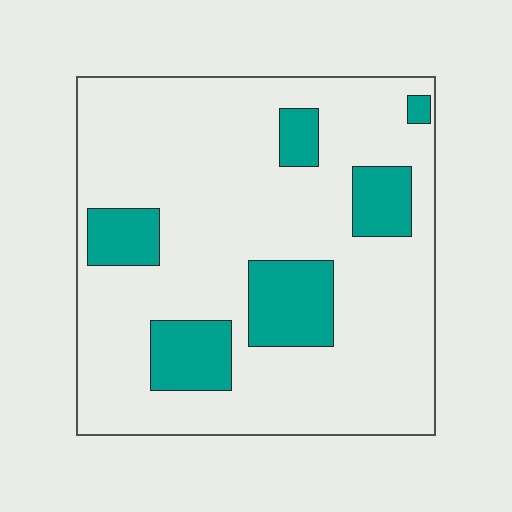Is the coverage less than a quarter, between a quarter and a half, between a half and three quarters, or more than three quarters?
Less than a quarter.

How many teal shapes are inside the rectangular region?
6.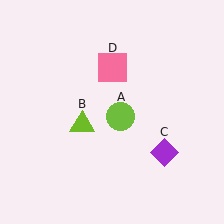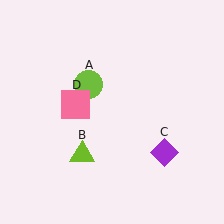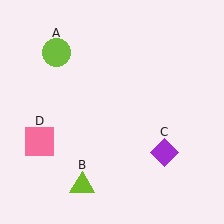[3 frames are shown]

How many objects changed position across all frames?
3 objects changed position: lime circle (object A), lime triangle (object B), pink square (object D).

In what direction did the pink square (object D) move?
The pink square (object D) moved down and to the left.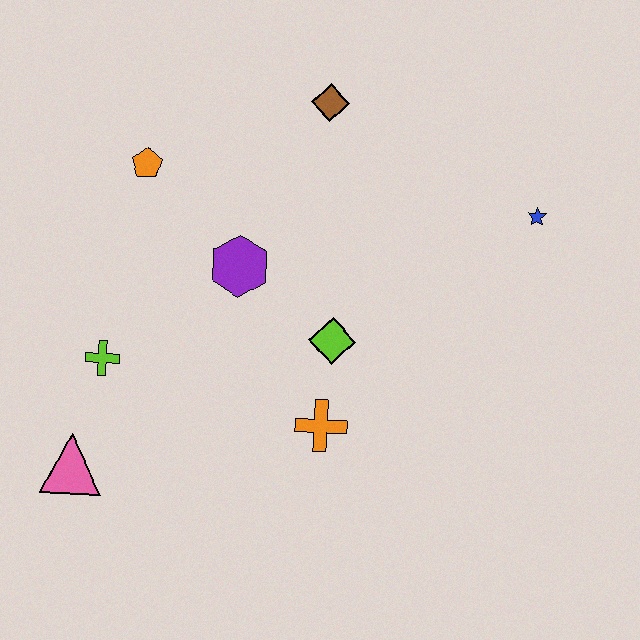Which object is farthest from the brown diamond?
The pink triangle is farthest from the brown diamond.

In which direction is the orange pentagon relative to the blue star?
The orange pentagon is to the left of the blue star.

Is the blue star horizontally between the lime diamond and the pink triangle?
No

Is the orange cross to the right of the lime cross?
Yes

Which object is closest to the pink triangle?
The lime cross is closest to the pink triangle.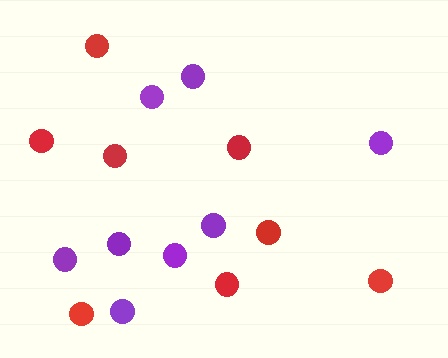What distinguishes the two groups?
There are 2 groups: one group of purple circles (8) and one group of red circles (8).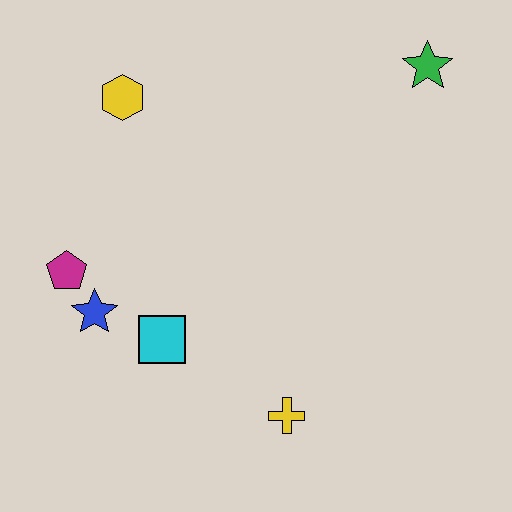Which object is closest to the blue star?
The magenta pentagon is closest to the blue star.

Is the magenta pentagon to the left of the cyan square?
Yes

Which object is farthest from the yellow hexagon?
The yellow cross is farthest from the yellow hexagon.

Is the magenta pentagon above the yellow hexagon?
No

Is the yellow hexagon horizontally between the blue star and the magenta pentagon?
No